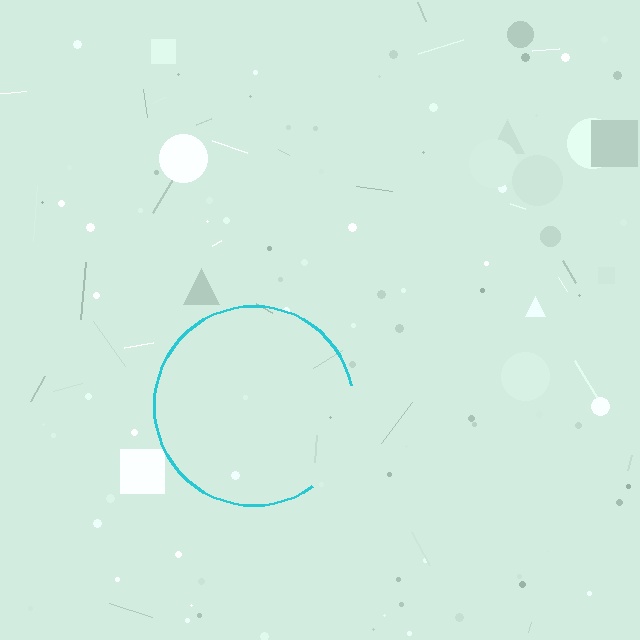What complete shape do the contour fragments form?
The contour fragments form a circle.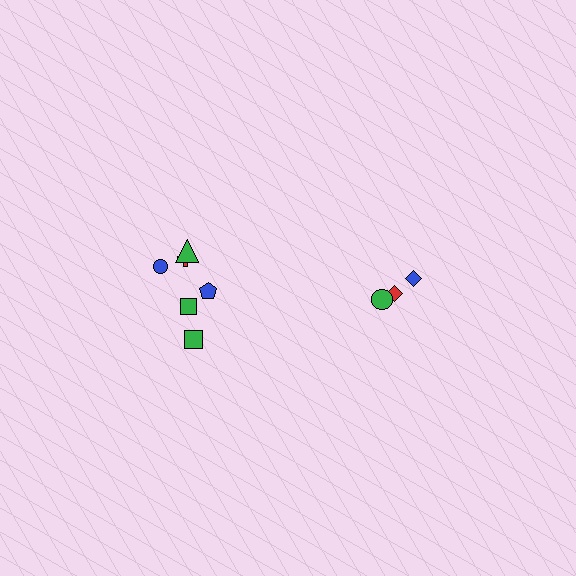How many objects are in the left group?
There are 6 objects.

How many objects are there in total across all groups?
There are 9 objects.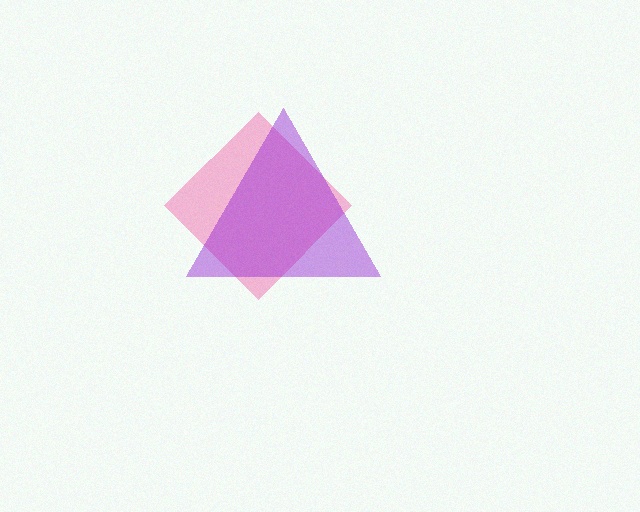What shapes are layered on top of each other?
The layered shapes are: a pink diamond, a purple triangle.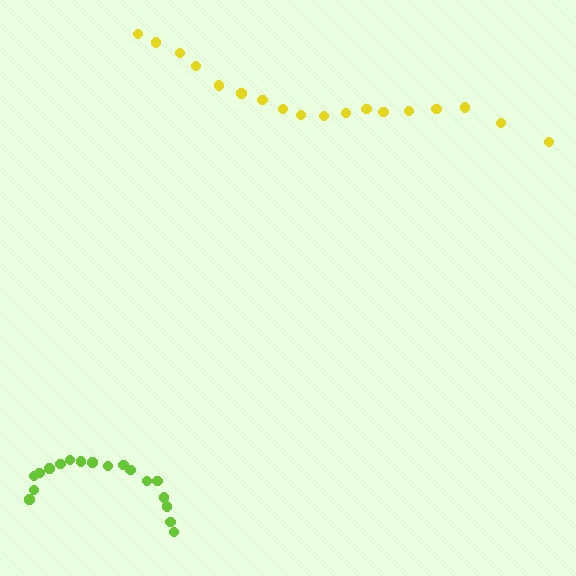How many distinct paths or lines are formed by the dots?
There are 2 distinct paths.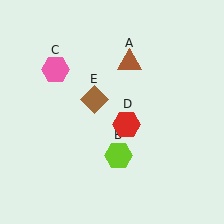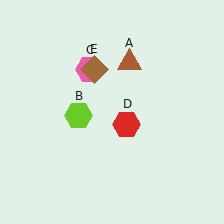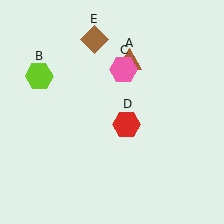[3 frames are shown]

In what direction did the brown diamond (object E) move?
The brown diamond (object E) moved up.